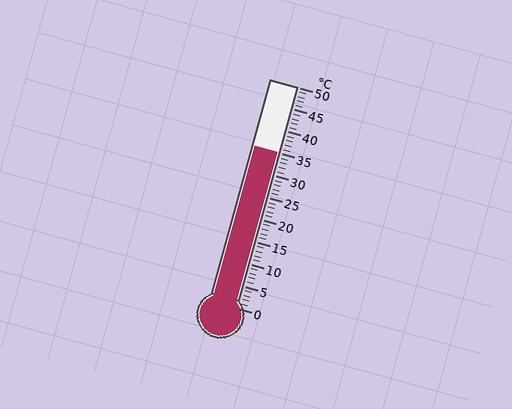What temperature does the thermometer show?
The thermometer shows approximately 35°C.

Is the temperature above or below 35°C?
The temperature is at 35°C.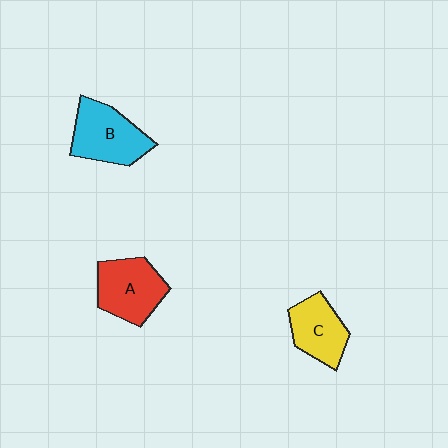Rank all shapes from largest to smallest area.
From largest to smallest: B (cyan), A (red), C (yellow).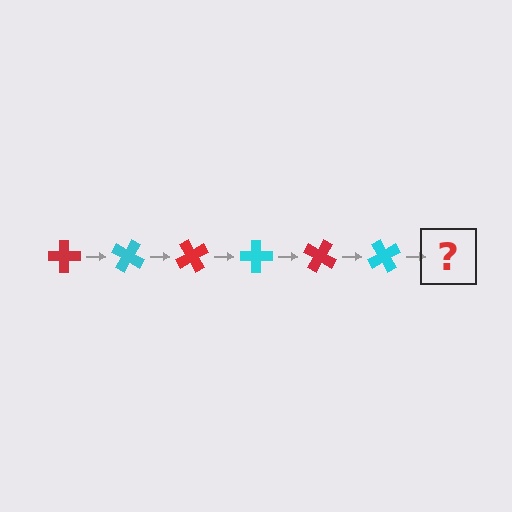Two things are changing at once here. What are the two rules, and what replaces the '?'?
The two rules are that it rotates 30 degrees each step and the color cycles through red and cyan. The '?' should be a red cross, rotated 180 degrees from the start.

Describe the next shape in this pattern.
It should be a red cross, rotated 180 degrees from the start.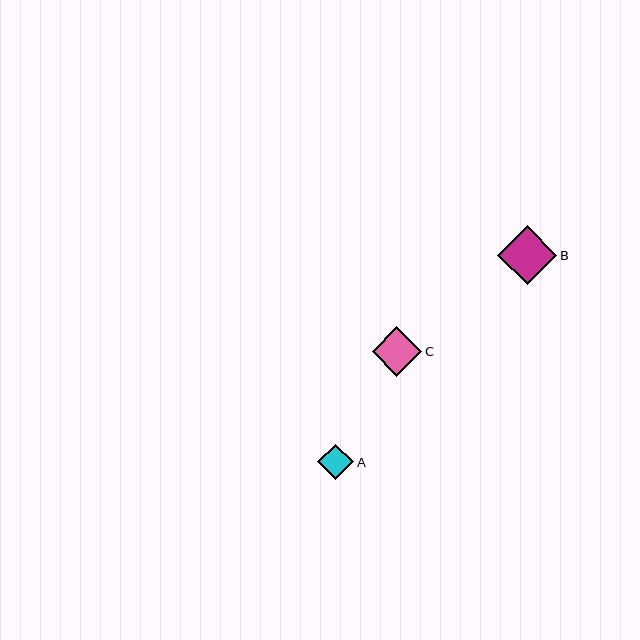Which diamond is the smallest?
Diamond A is the smallest with a size of approximately 36 pixels.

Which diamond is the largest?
Diamond B is the largest with a size of approximately 59 pixels.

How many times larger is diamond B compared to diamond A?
Diamond B is approximately 1.7 times the size of diamond A.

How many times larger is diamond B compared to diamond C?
Diamond B is approximately 1.2 times the size of diamond C.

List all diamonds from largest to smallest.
From largest to smallest: B, C, A.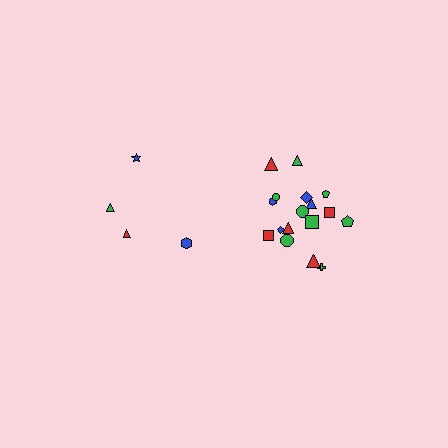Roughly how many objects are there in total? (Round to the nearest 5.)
Roughly 20 objects in total.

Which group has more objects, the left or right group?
The right group.